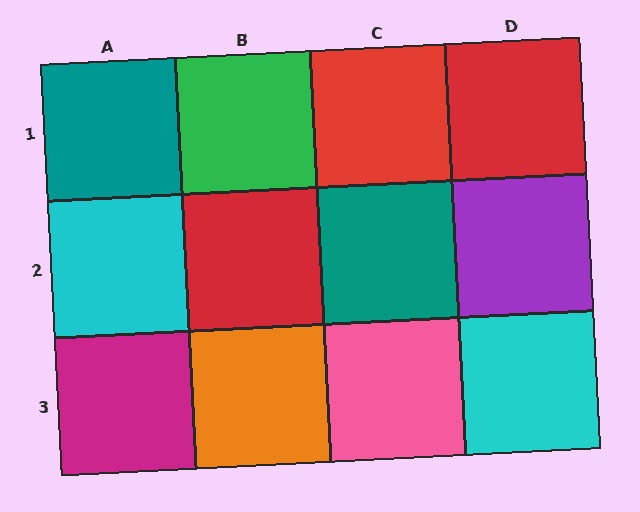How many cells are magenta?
1 cell is magenta.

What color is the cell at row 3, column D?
Cyan.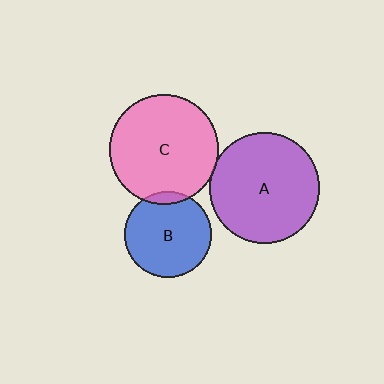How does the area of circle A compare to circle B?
Approximately 1.6 times.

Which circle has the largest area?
Circle A (purple).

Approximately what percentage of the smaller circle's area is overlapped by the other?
Approximately 5%.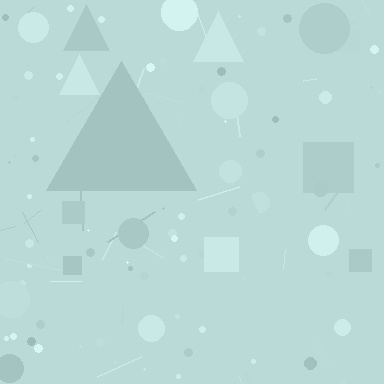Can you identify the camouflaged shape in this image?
The camouflaged shape is a triangle.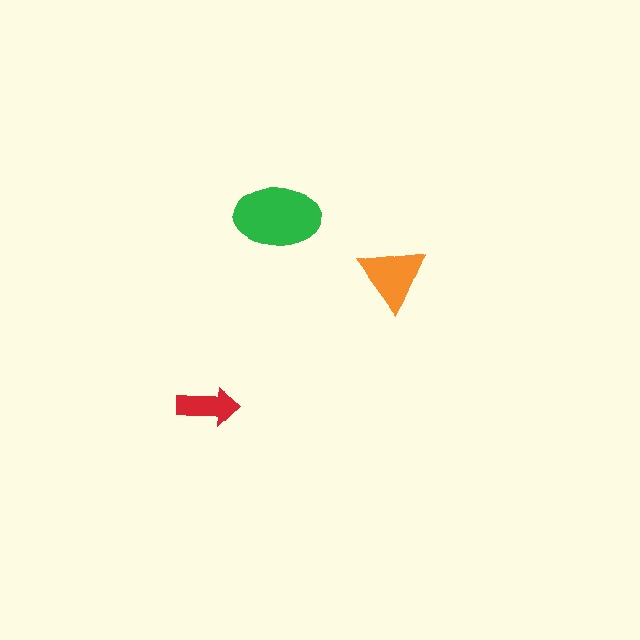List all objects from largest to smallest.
The green ellipse, the orange triangle, the red arrow.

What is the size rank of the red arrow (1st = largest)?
3rd.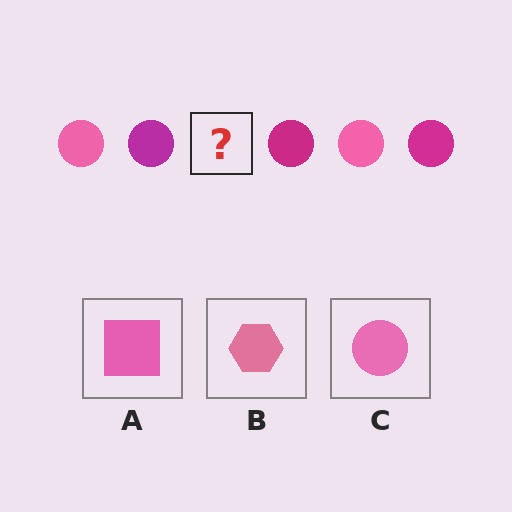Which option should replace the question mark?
Option C.